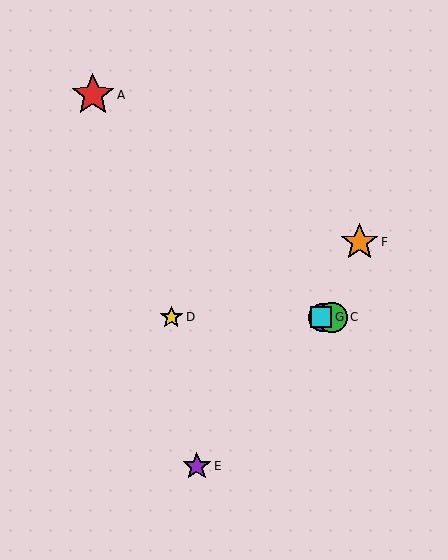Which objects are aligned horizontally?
Objects B, C, D, G are aligned horizontally.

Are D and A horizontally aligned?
No, D is at y≈317 and A is at y≈95.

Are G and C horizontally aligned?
Yes, both are at y≈317.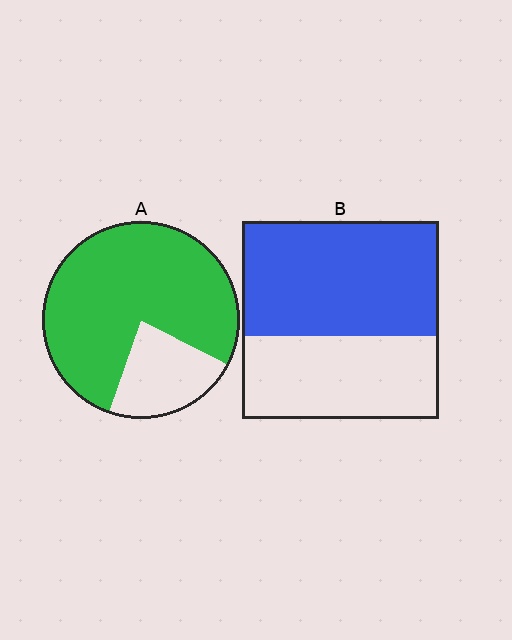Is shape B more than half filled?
Yes.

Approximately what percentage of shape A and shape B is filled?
A is approximately 75% and B is approximately 60%.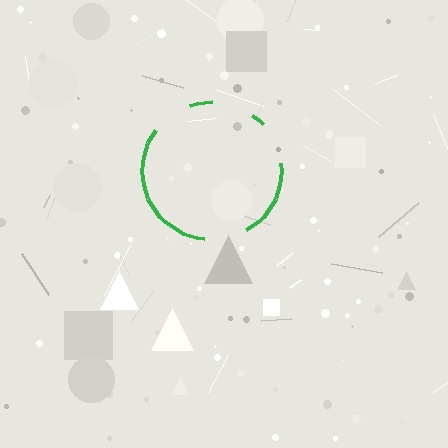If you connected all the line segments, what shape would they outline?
They would outline a circle.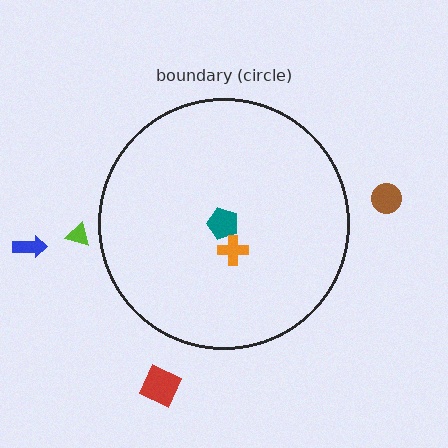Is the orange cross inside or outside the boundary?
Inside.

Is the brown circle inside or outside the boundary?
Outside.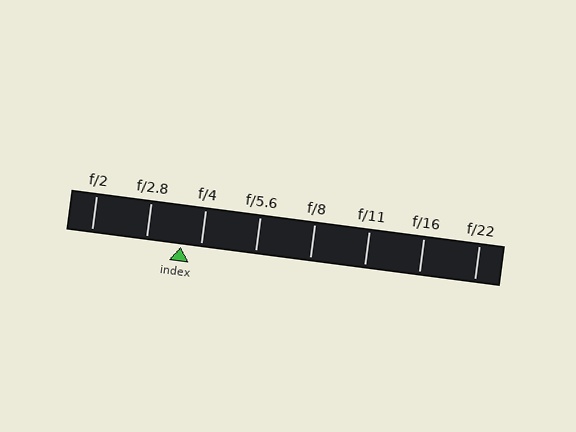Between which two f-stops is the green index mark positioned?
The index mark is between f/2.8 and f/4.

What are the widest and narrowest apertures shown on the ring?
The widest aperture shown is f/2 and the narrowest is f/22.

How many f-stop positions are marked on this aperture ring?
There are 8 f-stop positions marked.